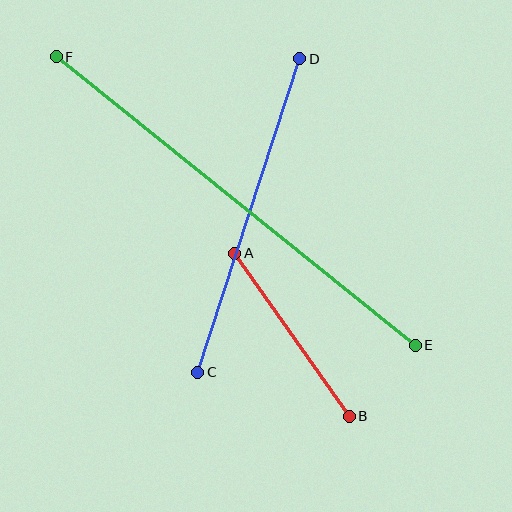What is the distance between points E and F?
The distance is approximately 460 pixels.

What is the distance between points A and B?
The distance is approximately 199 pixels.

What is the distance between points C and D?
The distance is approximately 329 pixels.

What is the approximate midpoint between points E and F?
The midpoint is at approximately (236, 201) pixels.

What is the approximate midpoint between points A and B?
The midpoint is at approximately (292, 335) pixels.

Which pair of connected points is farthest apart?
Points E and F are farthest apart.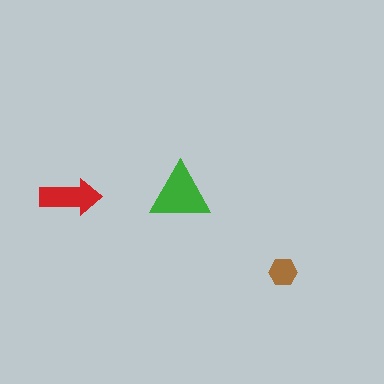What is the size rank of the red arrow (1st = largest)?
2nd.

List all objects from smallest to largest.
The brown hexagon, the red arrow, the green triangle.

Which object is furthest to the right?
The brown hexagon is rightmost.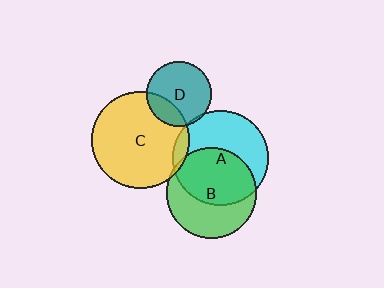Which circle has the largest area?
Circle C (yellow).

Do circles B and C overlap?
Yes.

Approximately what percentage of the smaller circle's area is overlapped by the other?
Approximately 5%.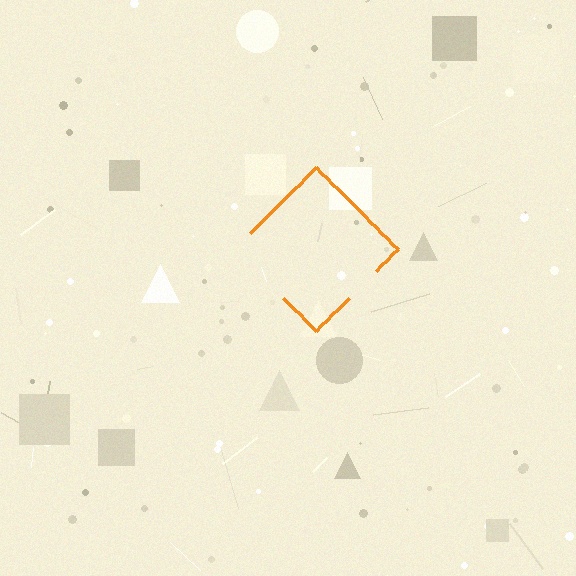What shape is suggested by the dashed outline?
The dashed outline suggests a diamond.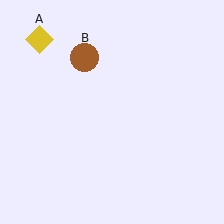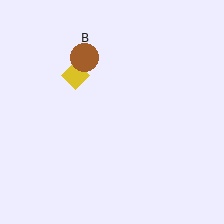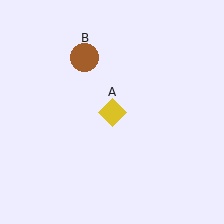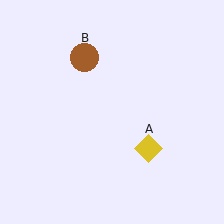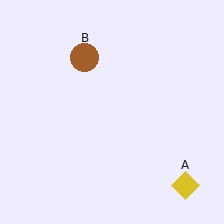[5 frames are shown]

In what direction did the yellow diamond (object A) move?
The yellow diamond (object A) moved down and to the right.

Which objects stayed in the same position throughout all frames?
Brown circle (object B) remained stationary.